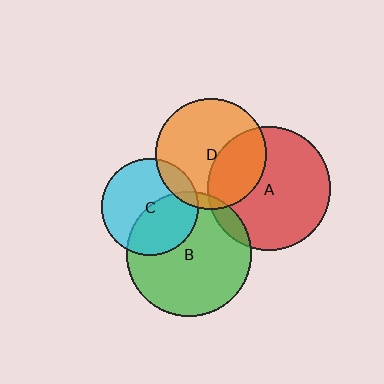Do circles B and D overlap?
Yes.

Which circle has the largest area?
Circle B (green).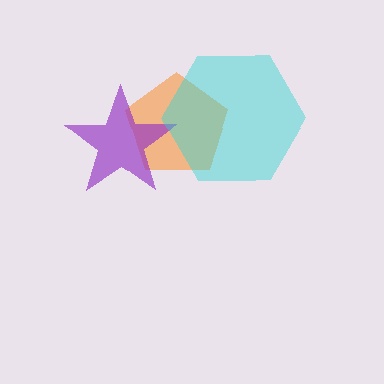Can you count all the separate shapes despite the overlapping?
Yes, there are 3 separate shapes.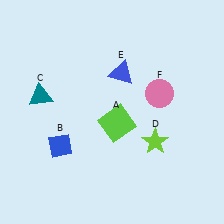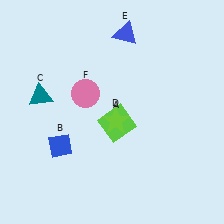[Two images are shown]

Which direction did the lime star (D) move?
The lime star (D) moved left.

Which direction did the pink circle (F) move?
The pink circle (F) moved left.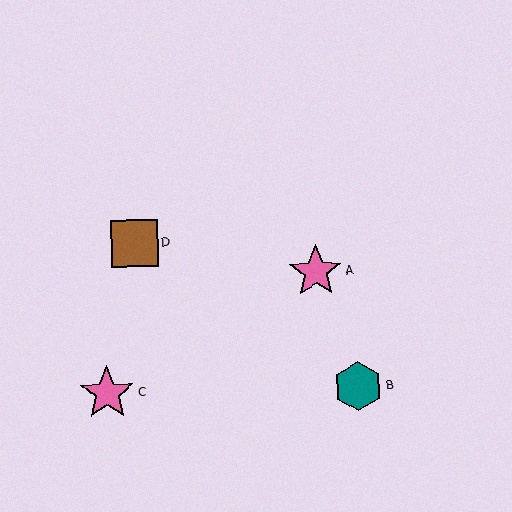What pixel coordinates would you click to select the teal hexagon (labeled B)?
Click at (358, 386) to select the teal hexagon B.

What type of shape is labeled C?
Shape C is a pink star.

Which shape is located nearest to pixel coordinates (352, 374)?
The teal hexagon (labeled B) at (358, 386) is nearest to that location.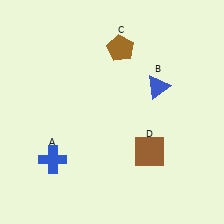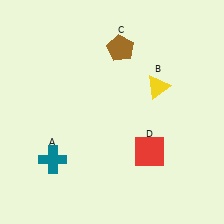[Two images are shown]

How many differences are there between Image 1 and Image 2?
There are 3 differences between the two images.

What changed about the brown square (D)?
In Image 1, D is brown. In Image 2, it changed to red.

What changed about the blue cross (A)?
In Image 1, A is blue. In Image 2, it changed to teal.